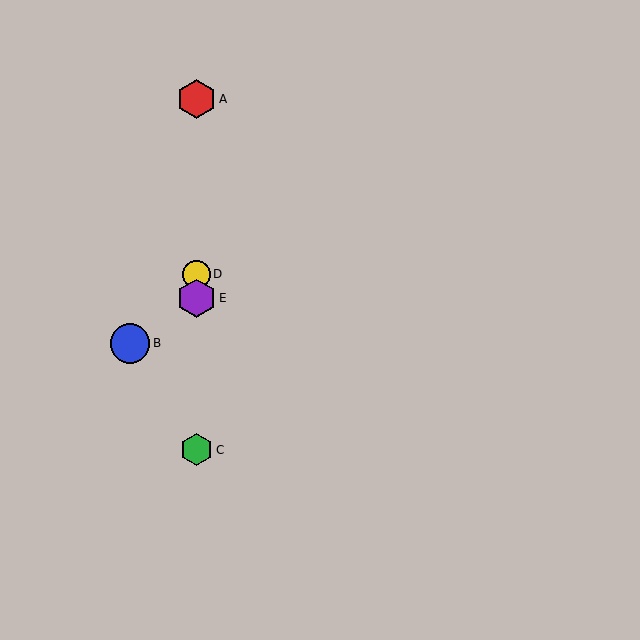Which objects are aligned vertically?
Objects A, C, D, E are aligned vertically.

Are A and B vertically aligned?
No, A is at x≈196 and B is at x≈130.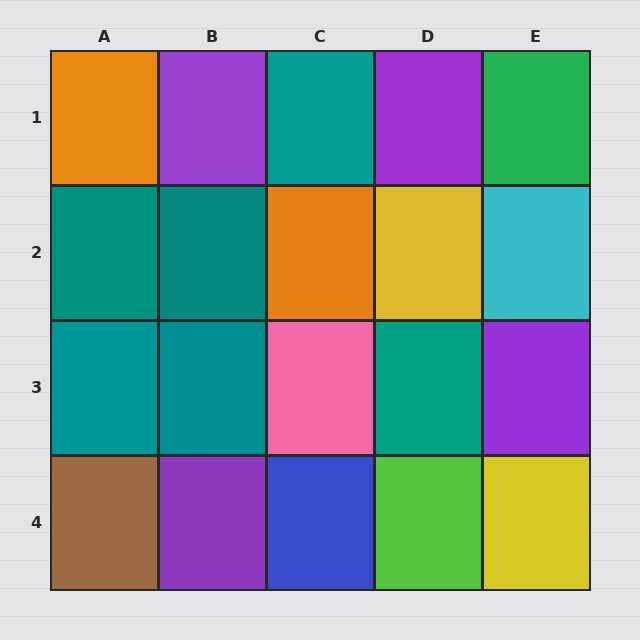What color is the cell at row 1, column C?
Teal.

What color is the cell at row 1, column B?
Purple.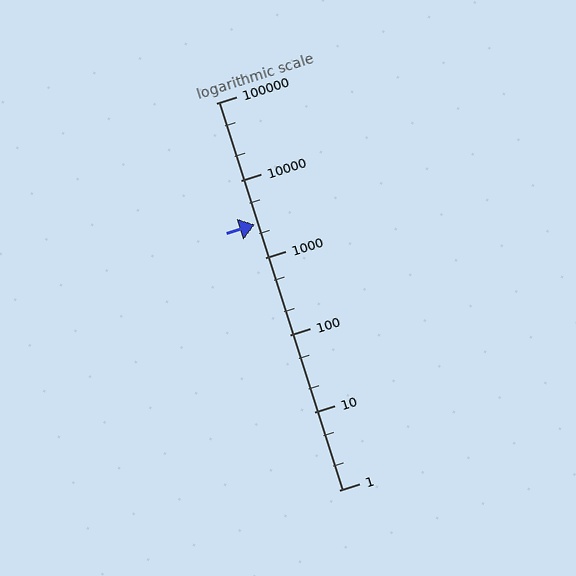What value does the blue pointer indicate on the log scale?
The pointer indicates approximately 2700.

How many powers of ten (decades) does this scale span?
The scale spans 5 decades, from 1 to 100000.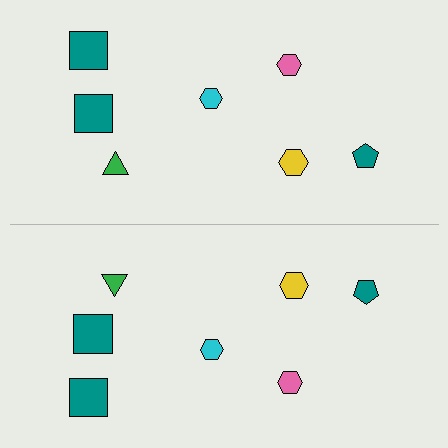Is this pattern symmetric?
Yes, this pattern has bilateral (reflection) symmetry.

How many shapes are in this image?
There are 14 shapes in this image.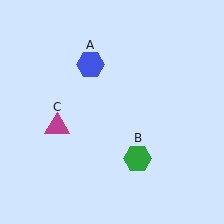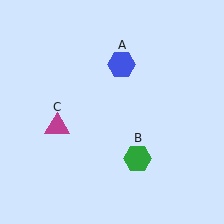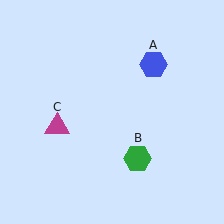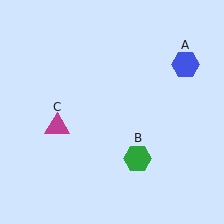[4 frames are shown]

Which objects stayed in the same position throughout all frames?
Green hexagon (object B) and magenta triangle (object C) remained stationary.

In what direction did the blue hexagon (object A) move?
The blue hexagon (object A) moved right.